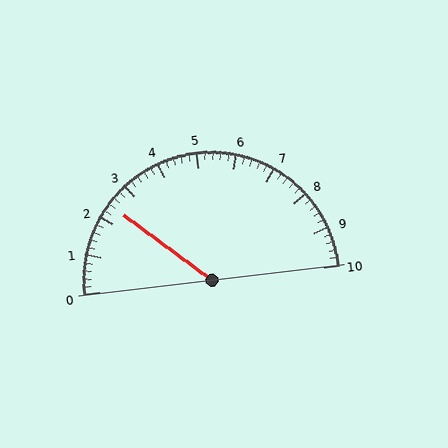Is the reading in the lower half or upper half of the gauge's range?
The reading is in the lower half of the range (0 to 10).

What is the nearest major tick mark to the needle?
The nearest major tick mark is 2.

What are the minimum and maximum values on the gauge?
The gauge ranges from 0 to 10.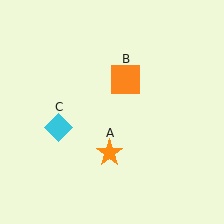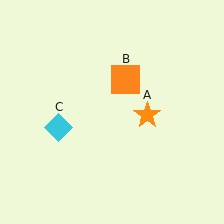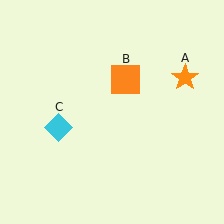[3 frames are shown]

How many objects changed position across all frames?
1 object changed position: orange star (object A).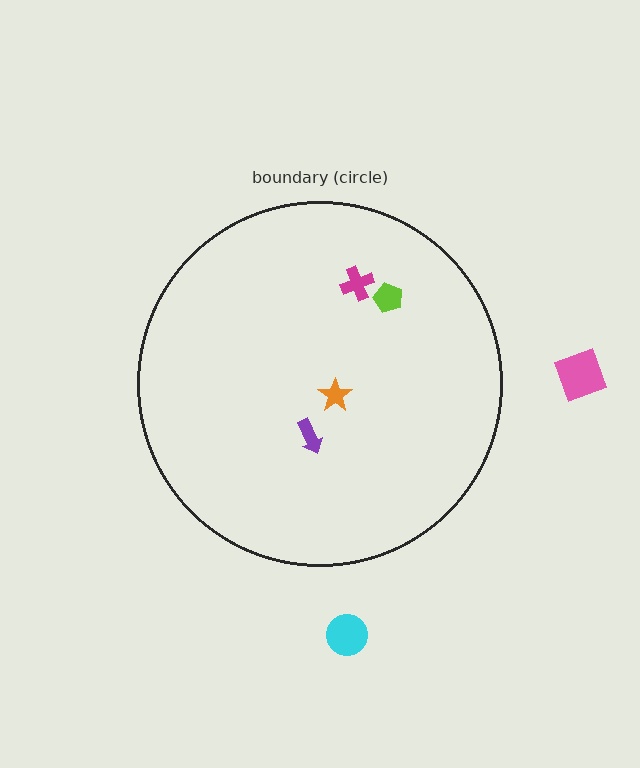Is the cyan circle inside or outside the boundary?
Outside.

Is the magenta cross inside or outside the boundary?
Inside.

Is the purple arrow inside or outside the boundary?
Inside.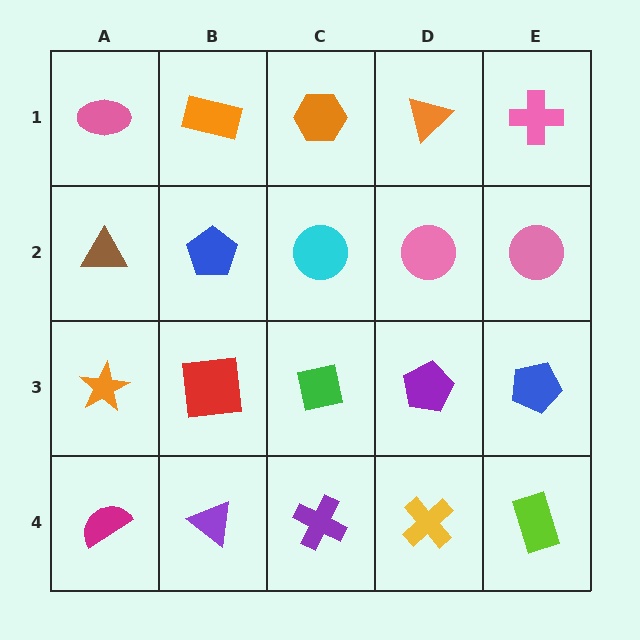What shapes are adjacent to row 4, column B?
A red square (row 3, column B), a magenta semicircle (row 4, column A), a purple cross (row 4, column C).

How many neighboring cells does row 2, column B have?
4.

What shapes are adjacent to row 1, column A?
A brown triangle (row 2, column A), an orange rectangle (row 1, column B).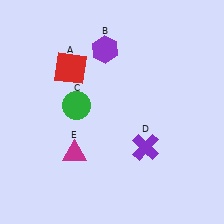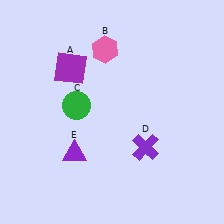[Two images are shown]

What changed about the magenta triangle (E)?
In Image 1, E is magenta. In Image 2, it changed to purple.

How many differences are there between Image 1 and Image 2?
There are 3 differences between the two images.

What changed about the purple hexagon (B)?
In Image 1, B is purple. In Image 2, it changed to pink.